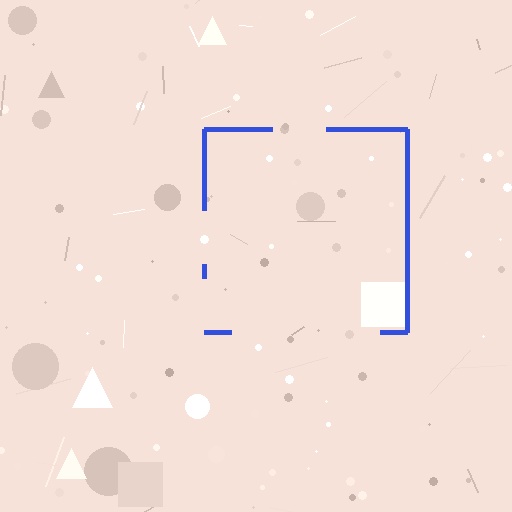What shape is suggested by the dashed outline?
The dashed outline suggests a square.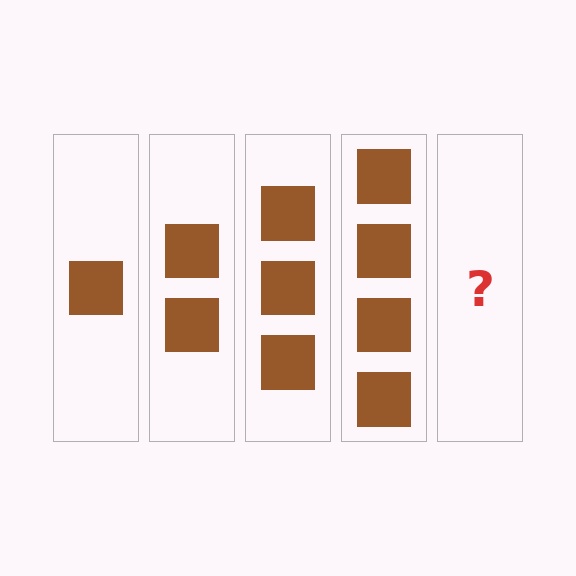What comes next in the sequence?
The next element should be 5 squares.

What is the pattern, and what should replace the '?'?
The pattern is that each step adds one more square. The '?' should be 5 squares.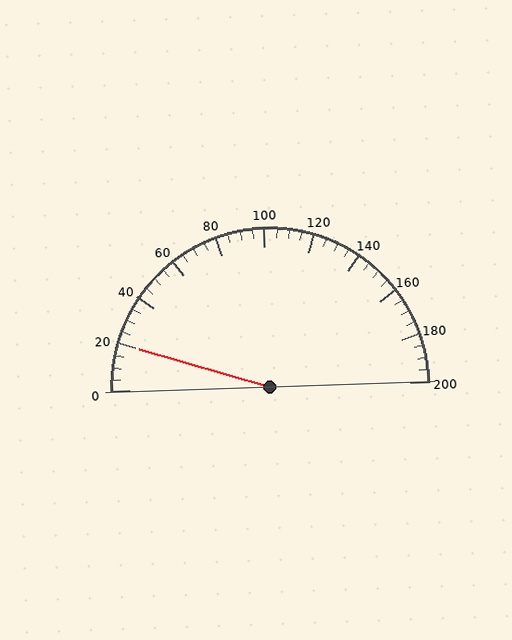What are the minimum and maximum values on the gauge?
The gauge ranges from 0 to 200.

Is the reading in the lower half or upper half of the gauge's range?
The reading is in the lower half of the range (0 to 200).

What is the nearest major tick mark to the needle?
The nearest major tick mark is 20.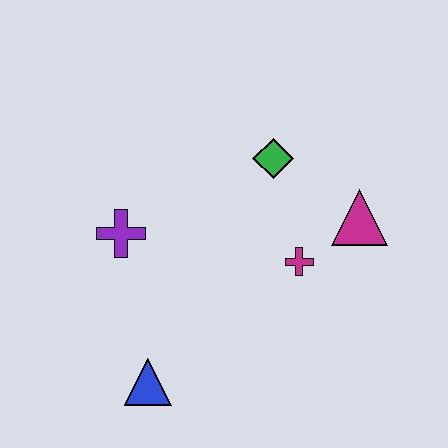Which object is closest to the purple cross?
The blue triangle is closest to the purple cross.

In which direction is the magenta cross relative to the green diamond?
The magenta cross is below the green diamond.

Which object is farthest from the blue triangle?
The magenta triangle is farthest from the blue triangle.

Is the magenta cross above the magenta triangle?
No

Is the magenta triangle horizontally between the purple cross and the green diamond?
No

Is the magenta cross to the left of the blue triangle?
No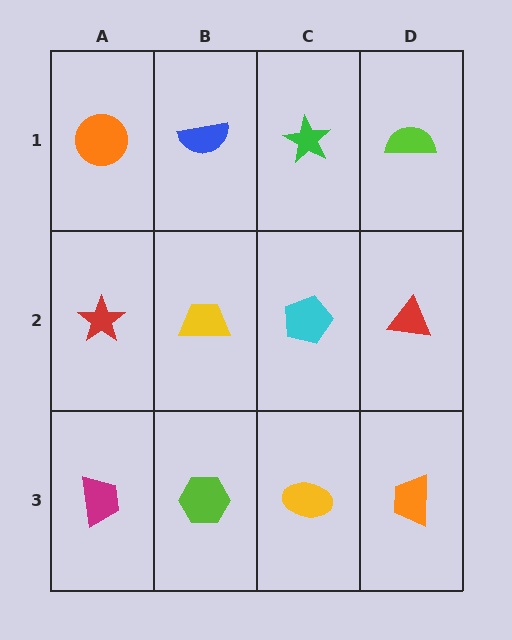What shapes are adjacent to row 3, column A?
A red star (row 2, column A), a lime hexagon (row 3, column B).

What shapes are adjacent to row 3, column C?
A cyan pentagon (row 2, column C), a lime hexagon (row 3, column B), an orange trapezoid (row 3, column D).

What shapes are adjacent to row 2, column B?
A blue semicircle (row 1, column B), a lime hexagon (row 3, column B), a red star (row 2, column A), a cyan pentagon (row 2, column C).